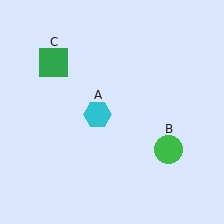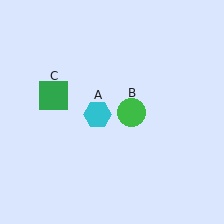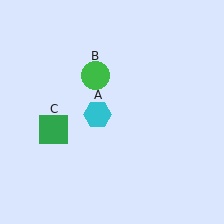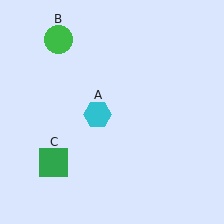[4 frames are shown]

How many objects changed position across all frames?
2 objects changed position: green circle (object B), green square (object C).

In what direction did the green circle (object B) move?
The green circle (object B) moved up and to the left.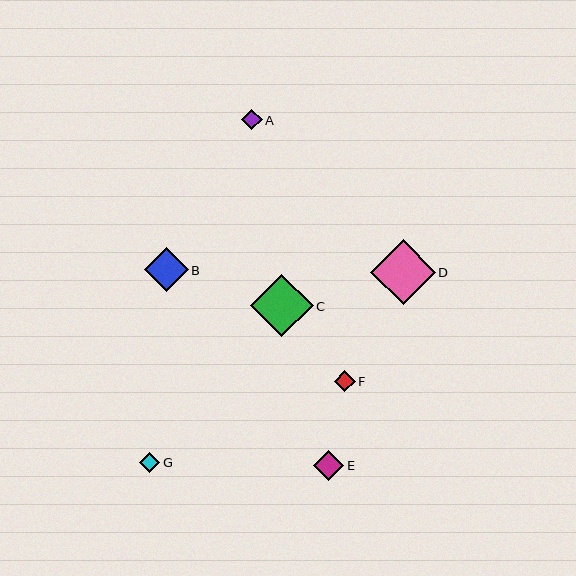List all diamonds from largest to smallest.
From largest to smallest: D, C, B, E, F, G, A.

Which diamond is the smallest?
Diamond A is the smallest with a size of approximately 20 pixels.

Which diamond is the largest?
Diamond D is the largest with a size of approximately 65 pixels.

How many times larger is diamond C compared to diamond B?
Diamond C is approximately 1.4 times the size of diamond B.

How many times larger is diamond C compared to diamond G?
Diamond C is approximately 3.0 times the size of diamond G.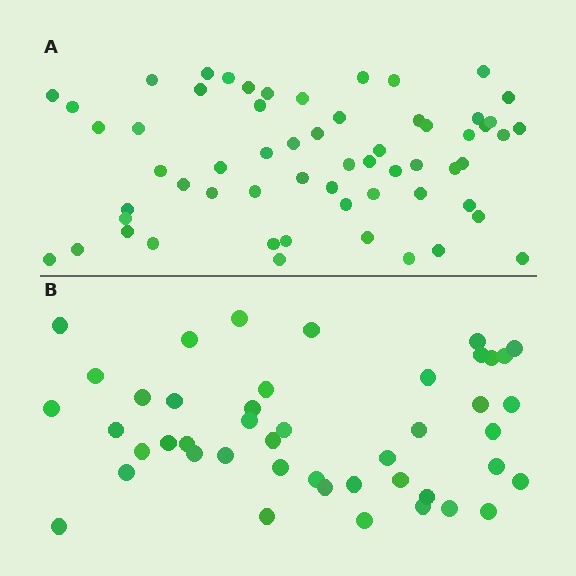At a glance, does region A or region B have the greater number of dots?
Region A (the top region) has more dots.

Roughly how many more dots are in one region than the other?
Region A has approximately 15 more dots than region B.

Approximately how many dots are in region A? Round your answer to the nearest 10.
About 60 dots.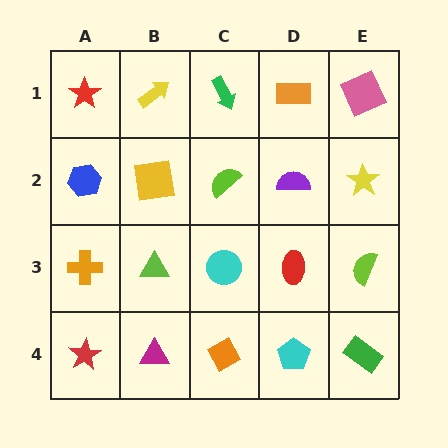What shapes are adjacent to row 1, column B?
A yellow square (row 2, column B), a red star (row 1, column A), a green arrow (row 1, column C).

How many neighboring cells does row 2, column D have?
4.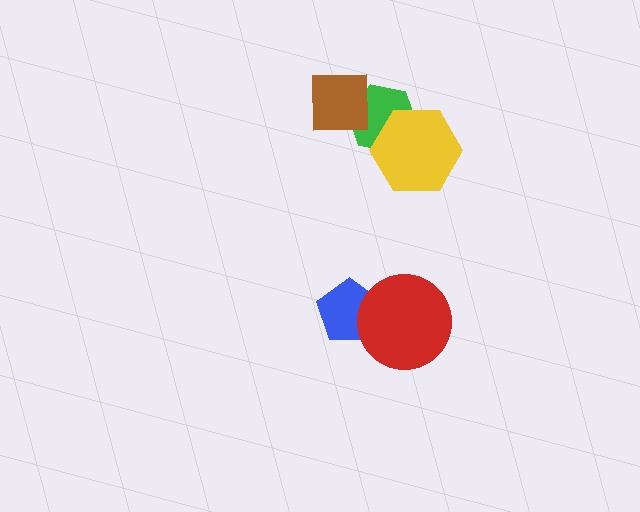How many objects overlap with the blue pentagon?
1 object overlaps with the blue pentagon.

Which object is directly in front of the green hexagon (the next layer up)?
The yellow hexagon is directly in front of the green hexagon.